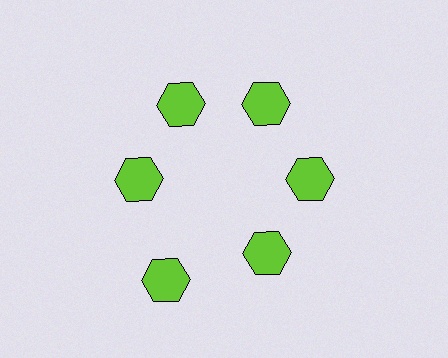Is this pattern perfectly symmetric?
No. The 6 lime hexagons are arranged in a ring, but one element near the 7 o'clock position is pushed outward from the center, breaking the 6-fold rotational symmetry.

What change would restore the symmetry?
The symmetry would be restored by moving it inward, back onto the ring so that all 6 hexagons sit at equal angles and equal distance from the center.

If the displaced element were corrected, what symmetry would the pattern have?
It would have 6-fold rotational symmetry — the pattern would map onto itself every 60 degrees.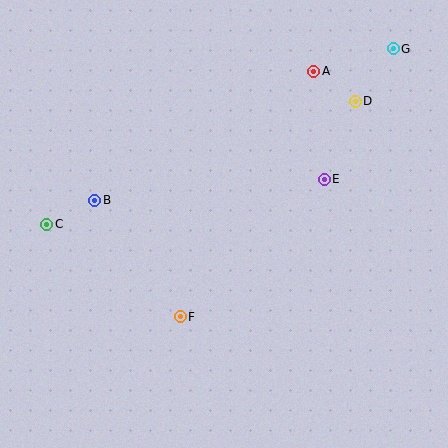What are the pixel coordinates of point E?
Point E is at (324, 180).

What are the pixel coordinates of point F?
Point F is at (180, 317).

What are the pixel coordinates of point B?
Point B is at (95, 200).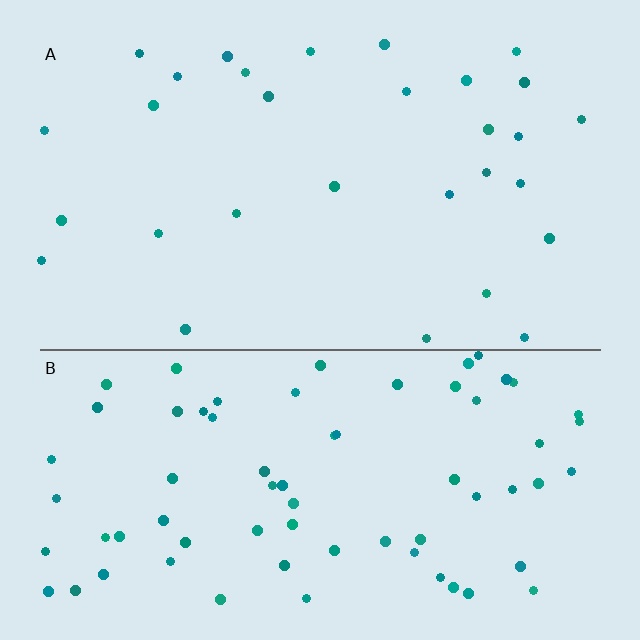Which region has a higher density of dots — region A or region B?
B (the bottom).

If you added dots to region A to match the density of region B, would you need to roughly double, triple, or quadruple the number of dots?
Approximately double.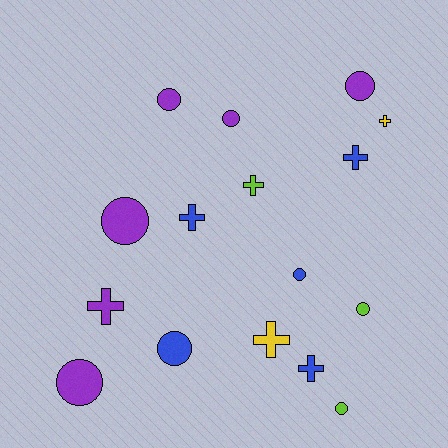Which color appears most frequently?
Purple, with 6 objects.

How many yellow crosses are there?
There are 2 yellow crosses.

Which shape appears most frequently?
Circle, with 9 objects.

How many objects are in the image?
There are 16 objects.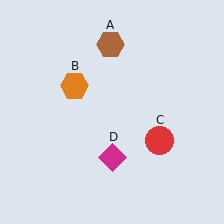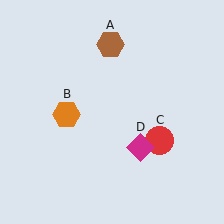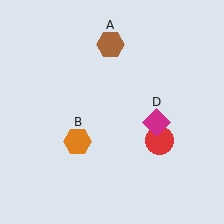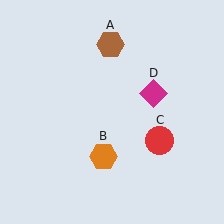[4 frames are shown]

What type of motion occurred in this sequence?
The orange hexagon (object B), magenta diamond (object D) rotated counterclockwise around the center of the scene.